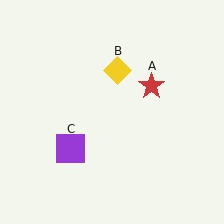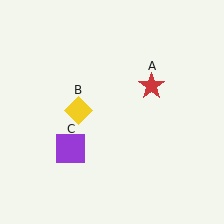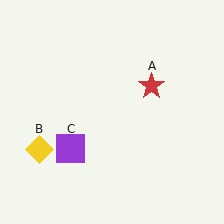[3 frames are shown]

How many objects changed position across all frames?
1 object changed position: yellow diamond (object B).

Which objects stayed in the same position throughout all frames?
Red star (object A) and purple square (object C) remained stationary.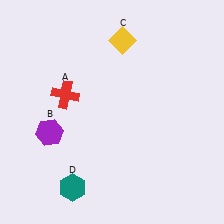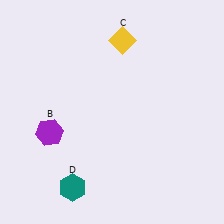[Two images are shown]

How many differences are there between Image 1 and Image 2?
There is 1 difference between the two images.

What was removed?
The red cross (A) was removed in Image 2.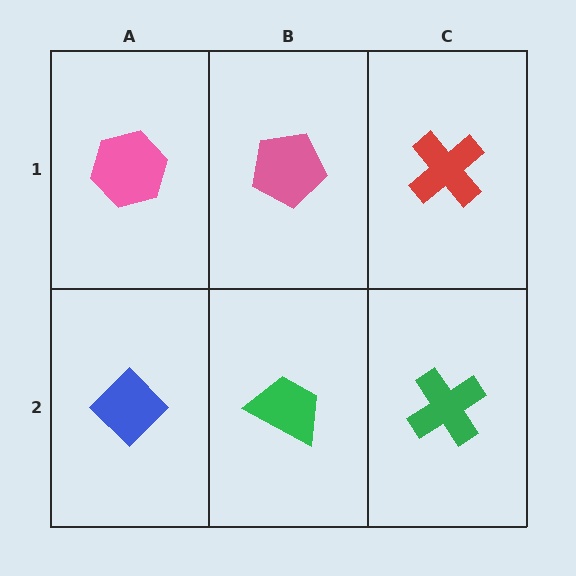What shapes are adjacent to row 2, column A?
A pink hexagon (row 1, column A), a green trapezoid (row 2, column B).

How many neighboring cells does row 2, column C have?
2.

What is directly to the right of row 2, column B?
A green cross.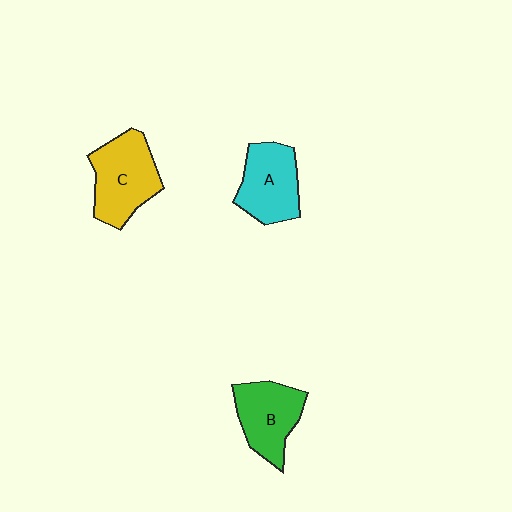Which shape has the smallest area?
Shape B (green).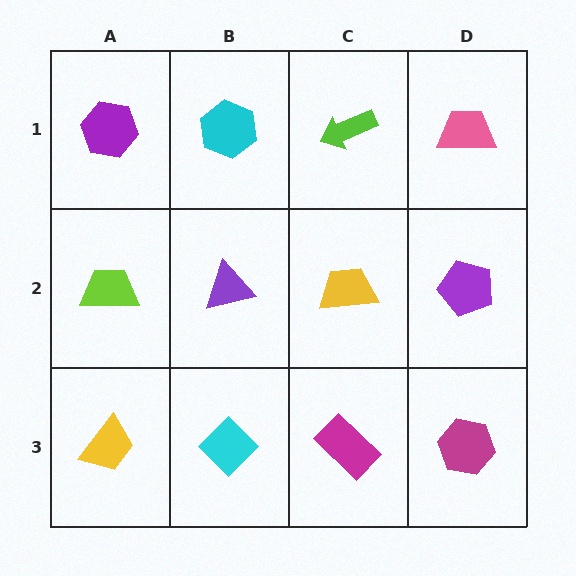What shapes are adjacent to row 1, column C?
A yellow trapezoid (row 2, column C), a cyan hexagon (row 1, column B), a pink trapezoid (row 1, column D).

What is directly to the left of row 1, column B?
A purple hexagon.